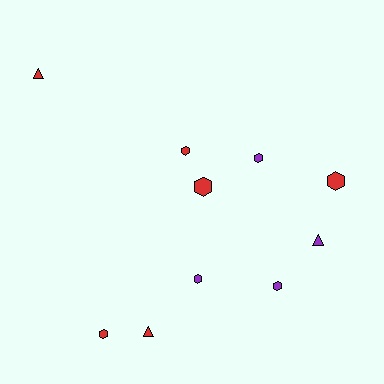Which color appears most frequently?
Red, with 6 objects.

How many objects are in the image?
There are 10 objects.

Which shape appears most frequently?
Hexagon, with 7 objects.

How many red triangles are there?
There are 2 red triangles.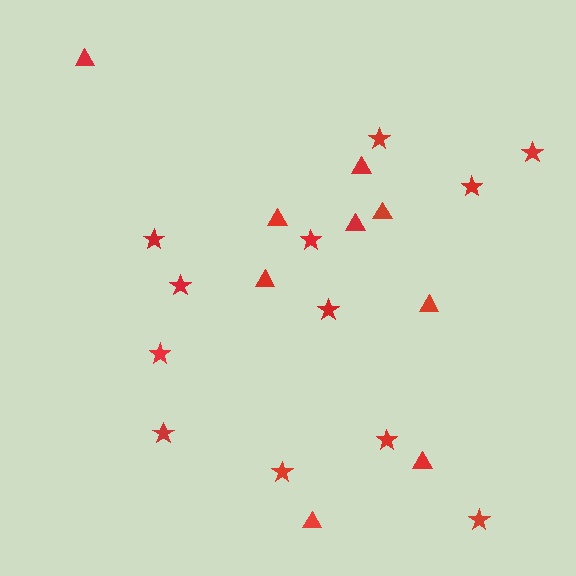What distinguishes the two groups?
There are 2 groups: one group of stars (12) and one group of triangles (9).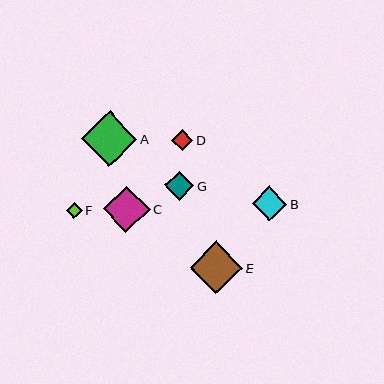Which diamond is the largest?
Diamond A is the largest with a size of approximately 56 pixels.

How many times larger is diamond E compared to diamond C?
Diamond E is approximately 1.1 times the size of diamond C.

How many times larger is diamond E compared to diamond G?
Diamond E is approximately 1.8 times the size of diamond G.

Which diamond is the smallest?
Diamond F is the smallest with a size of approximately 15 pixels.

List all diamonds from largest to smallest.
From largest to smallest: A, E, C, B, G, D, F.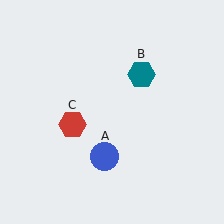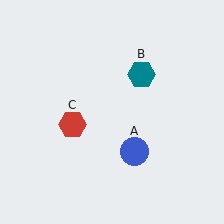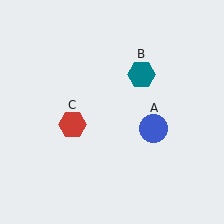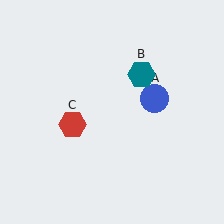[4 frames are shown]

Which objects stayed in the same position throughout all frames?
Teal hexagon (object B) and red hexagon (object C) remained stationary.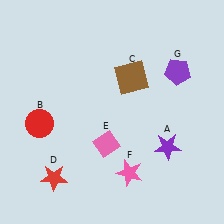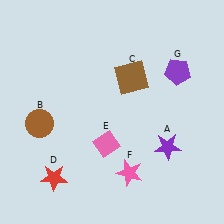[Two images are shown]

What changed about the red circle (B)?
In Image 1, B is red. In Image 2, it changed to brown.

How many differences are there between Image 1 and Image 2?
There is 1 difference between the two images.